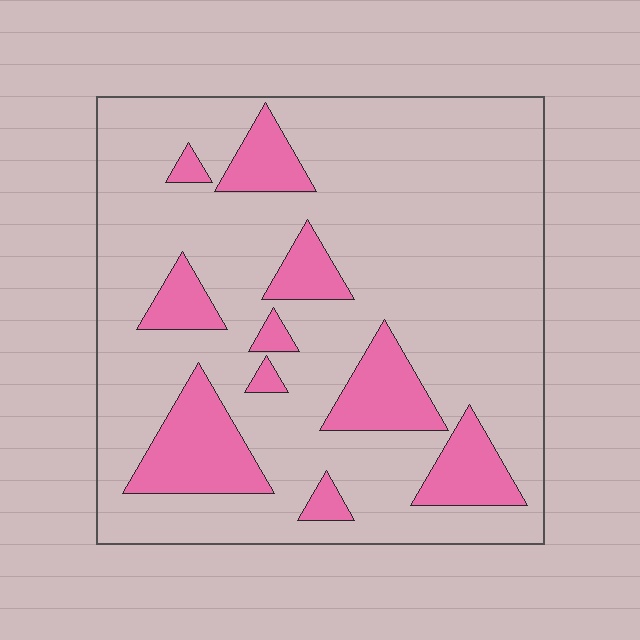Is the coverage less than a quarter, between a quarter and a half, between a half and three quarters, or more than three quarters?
Less than a quarter.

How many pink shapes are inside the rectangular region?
10.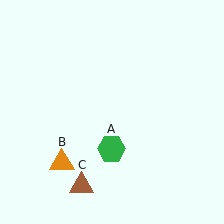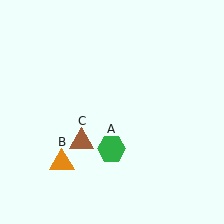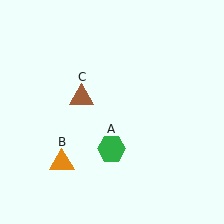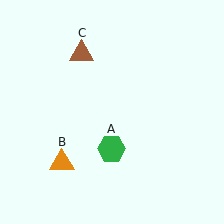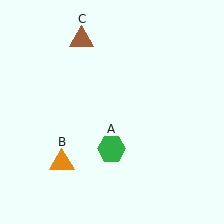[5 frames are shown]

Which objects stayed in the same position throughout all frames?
Green hexagon (object A) and orange triangle (object B) remained stationary.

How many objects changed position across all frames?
1 object changed position: brown triangle (object C).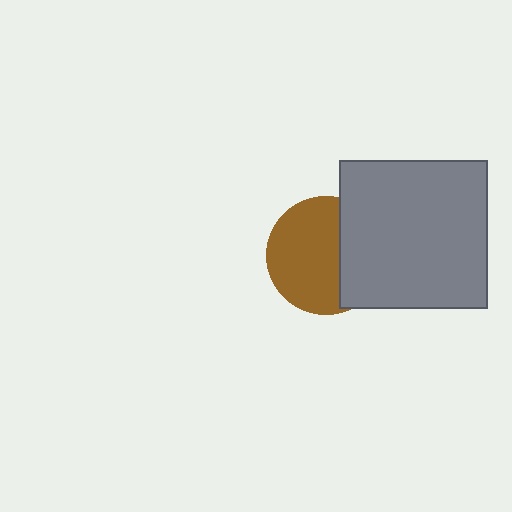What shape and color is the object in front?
The object in front is a gray square.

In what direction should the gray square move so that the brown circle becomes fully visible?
The gray square should move right. That is the shortest direction to clear the overlap and leave the brown circle fully visible.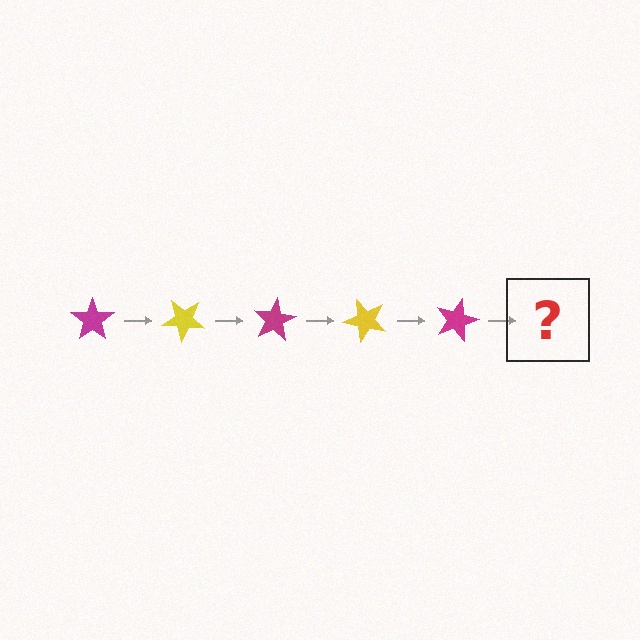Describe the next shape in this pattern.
It should be a yellow star, rotated 200 degrees from the start.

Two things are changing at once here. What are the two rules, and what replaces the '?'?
The two rules are that it rotates 40 degrees each step and the color cycles through magenta and yellow. The '?' should be a yellow star, rotated 200 degrees from the start.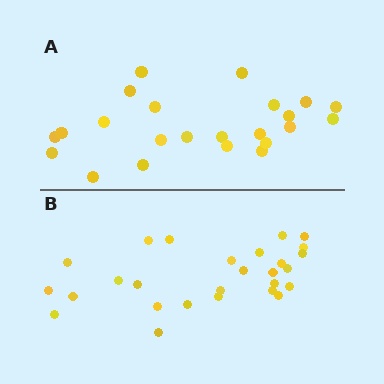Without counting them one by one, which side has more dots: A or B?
Region B (the bottom region) has more dots.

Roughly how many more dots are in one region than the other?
Region B has about 4 more dots than region A.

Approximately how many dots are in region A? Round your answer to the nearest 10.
About 20 dots. (The exact count is 23, which rounds to 20.)